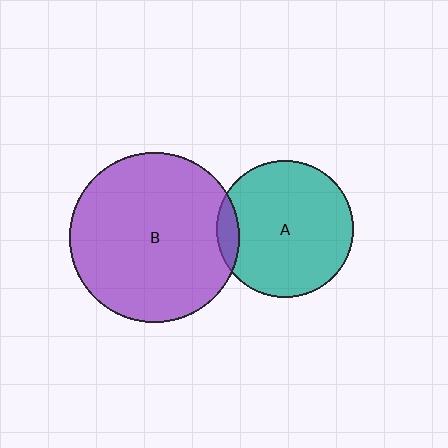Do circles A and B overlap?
Yes.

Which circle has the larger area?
Circle B (purple).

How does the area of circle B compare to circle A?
Approximately 1.5 times.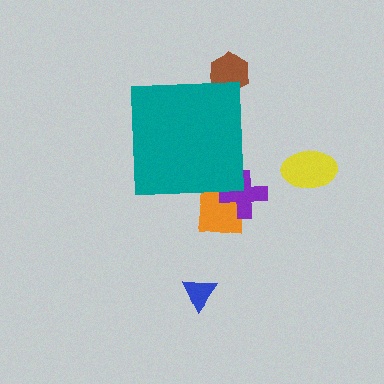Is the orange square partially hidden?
Yes, the orange square is partially hidden behind the teal square.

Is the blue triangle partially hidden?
No, the blue triangle is fully visible.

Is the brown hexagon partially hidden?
Yes, the brown hexagon is partially hidden behind the teal square.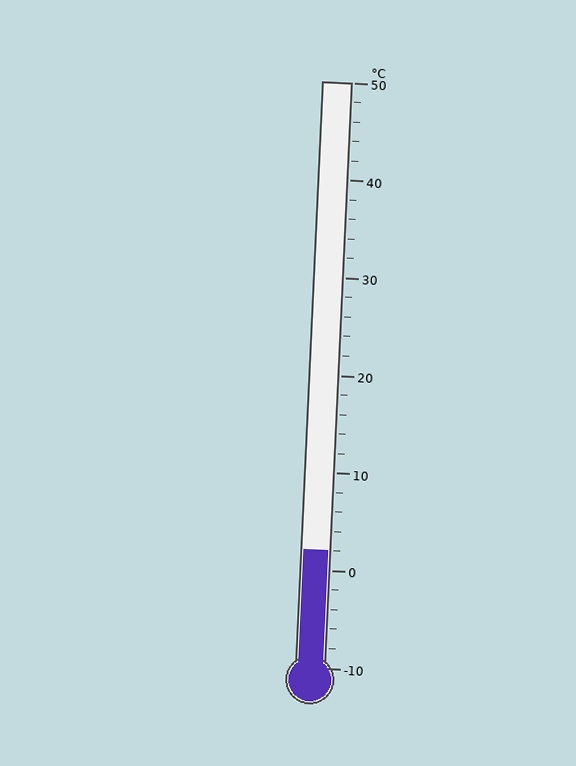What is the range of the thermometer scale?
The thermometer scale ranges from -10°C to 50°C.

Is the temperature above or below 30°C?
The temperature is below 30°C.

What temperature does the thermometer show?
The thermometer shows approximately 2°C.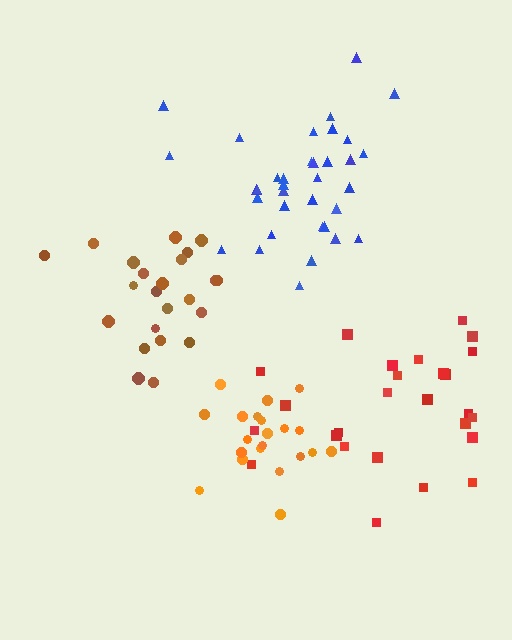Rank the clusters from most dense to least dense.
orange, blue, brown, red.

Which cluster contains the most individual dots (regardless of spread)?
Blue (35).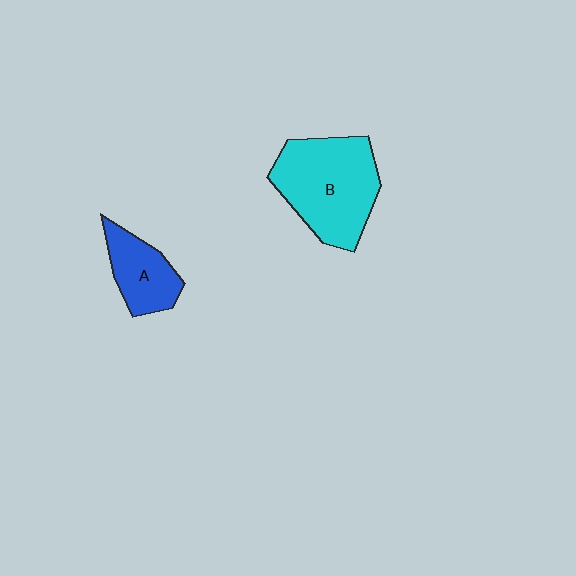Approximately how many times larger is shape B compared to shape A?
Approximately 2.0 times.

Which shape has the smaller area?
Shape A (blue).